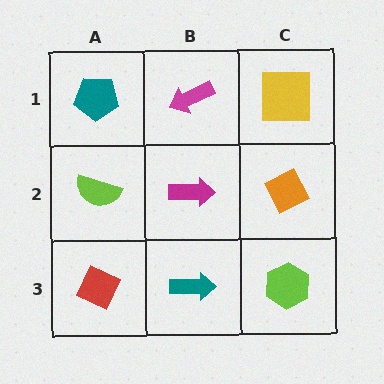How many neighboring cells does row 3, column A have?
2.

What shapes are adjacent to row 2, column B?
A magenta arrow (row 1, column B), a teal arrow (row 3, column B), a lime semicircle (row 2, column A), an orange diamond (row 2, column C).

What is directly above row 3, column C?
An orange diamond.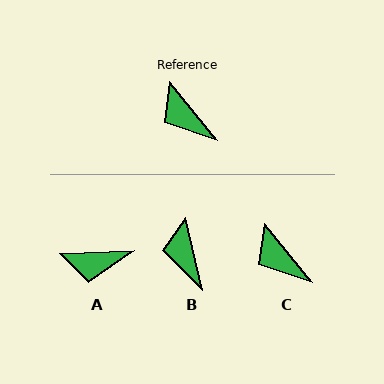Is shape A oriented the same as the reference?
No, it is off by about 53 degrees.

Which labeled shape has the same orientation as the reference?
C.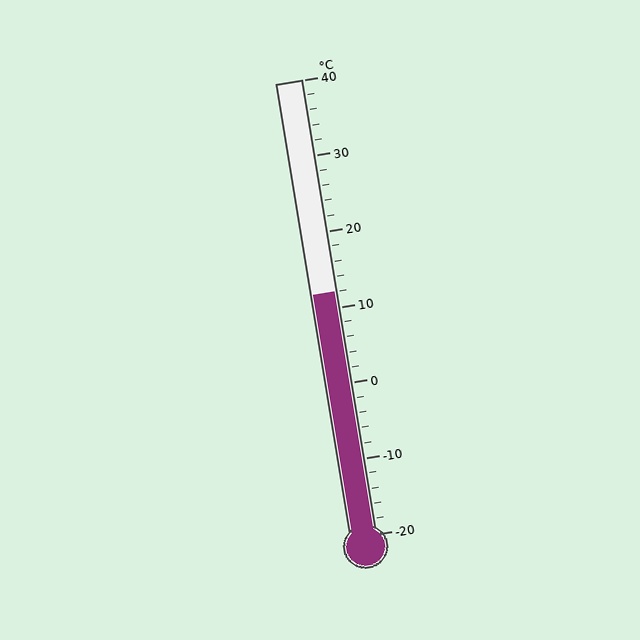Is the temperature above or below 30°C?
The temperature is below 30°C.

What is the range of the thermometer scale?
The thermometer scale ranges from -20°C to 40°C.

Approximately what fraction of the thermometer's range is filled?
The thermometer is filled to approximately 55% of its range.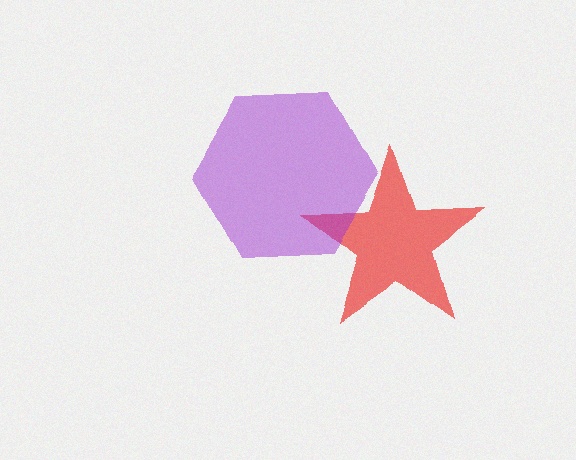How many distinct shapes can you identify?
There are 2 distinct shapes: a red star, a purple hexagon.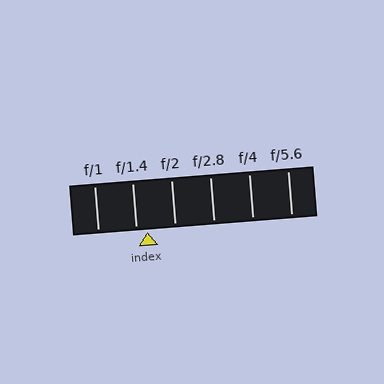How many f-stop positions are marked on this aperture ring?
There are 6 f-stop positions marked.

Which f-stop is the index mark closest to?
The index mark is closest to f/1.4.